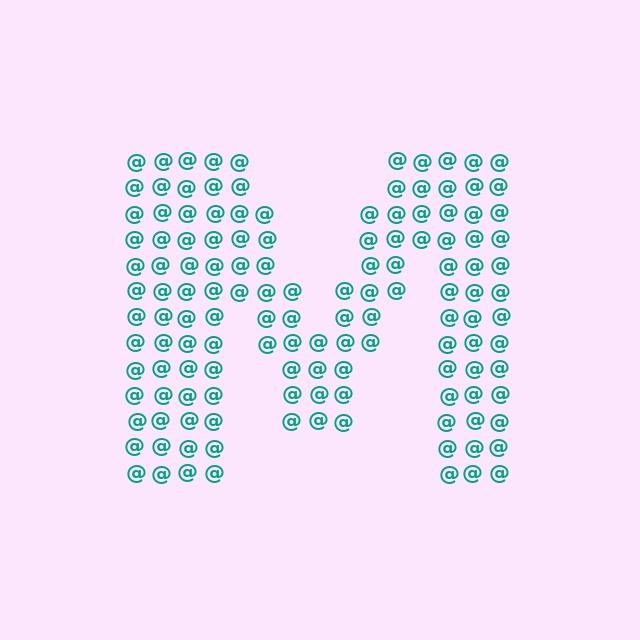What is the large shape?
The large shape is the letter M.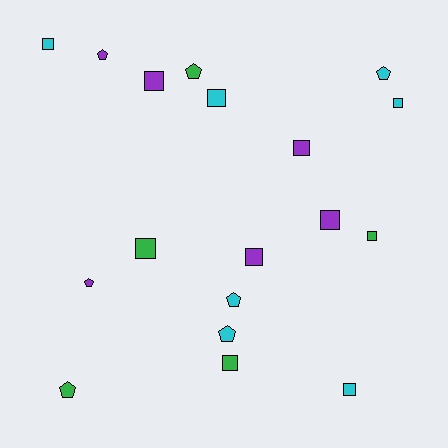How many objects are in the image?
There are 18 objects.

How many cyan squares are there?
There are 4 cyan squares.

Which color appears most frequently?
Cyan, with 7 objects.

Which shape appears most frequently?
Square, with 11 objects.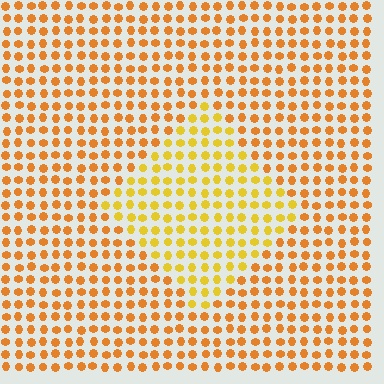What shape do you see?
I see a diamond.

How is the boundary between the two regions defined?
The boundary is defined purely by a slight shift in hue (about 23 degrees). Spacing, size, and orientation are identical on both sides.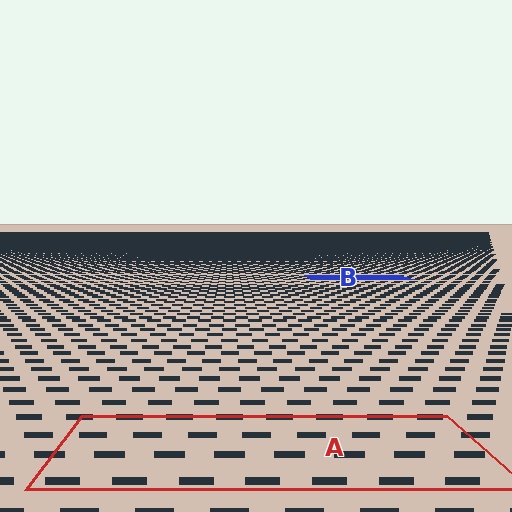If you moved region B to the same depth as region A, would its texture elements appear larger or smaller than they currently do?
They would appear larger. At a closer depth, the same texture elements are projected at a bigger on-screen size.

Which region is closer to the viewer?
Region A is closer. The texture elements there are larger and more spread out.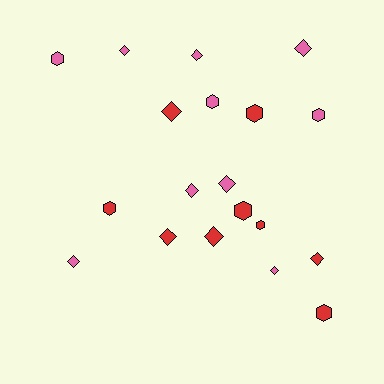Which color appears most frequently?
Pink, with 10 objects.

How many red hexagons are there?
There are 5 red hexagons.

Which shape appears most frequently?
Diamond, with 11 objects.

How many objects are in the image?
There are 19 objects.